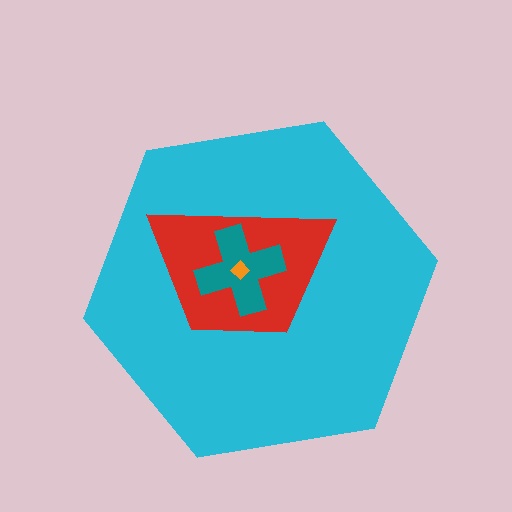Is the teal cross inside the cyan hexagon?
Yes.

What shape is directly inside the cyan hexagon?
The red trapezoid.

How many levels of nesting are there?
4.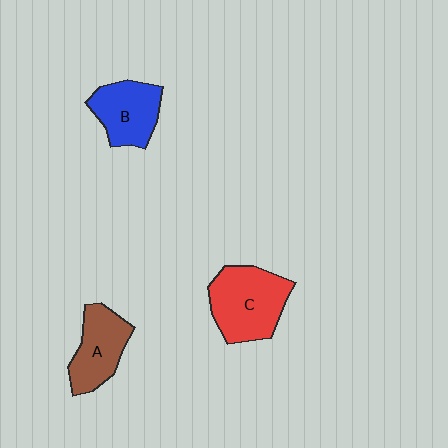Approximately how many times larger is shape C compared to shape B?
Approximately 1.3 times.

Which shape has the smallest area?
Shape A (brown).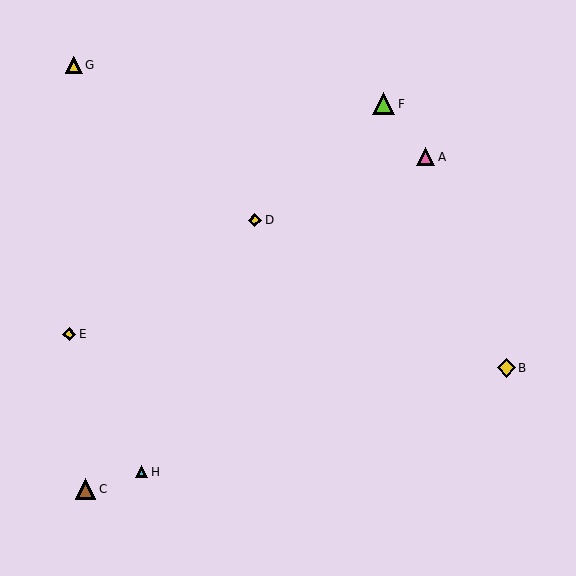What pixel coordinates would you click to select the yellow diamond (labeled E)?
Click at (69, 334) to select the yellow diamond E.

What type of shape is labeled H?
Shape H is a cyan triangle.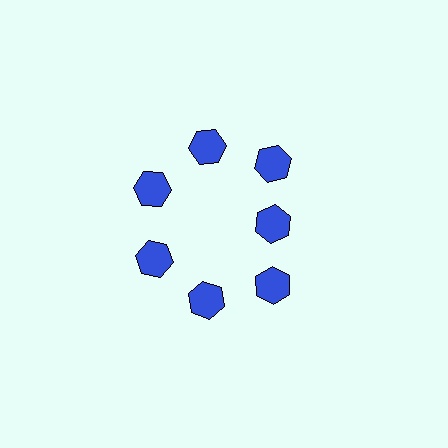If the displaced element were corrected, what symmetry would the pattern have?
It would have 7-fold rotational symmetry — the pattern would map onto itself every 51 degrees.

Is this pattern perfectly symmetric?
No. The 7 blue hexagons are arranged in a ring, but one element near the 3 o'clock position is pulled inward toward the center, breaking the 7-fold rotational symmetry.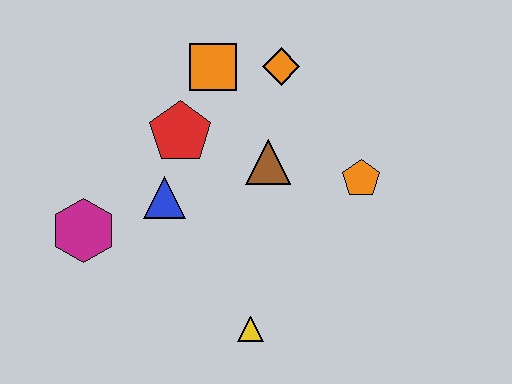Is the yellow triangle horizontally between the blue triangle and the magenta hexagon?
No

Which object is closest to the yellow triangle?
The blue triangle is closest to the yellow triangle.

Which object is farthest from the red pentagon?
The yellow triangle is farthest from the red pentagon.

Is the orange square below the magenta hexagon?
No